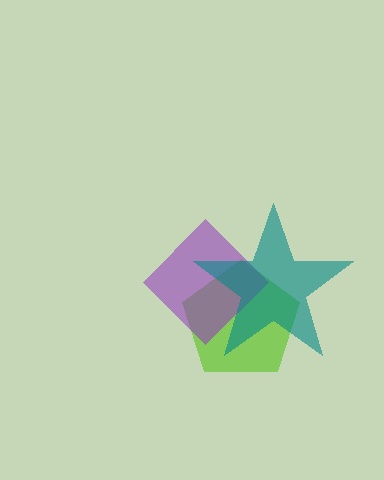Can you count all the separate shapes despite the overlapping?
Yes, there are 3 separate shapes.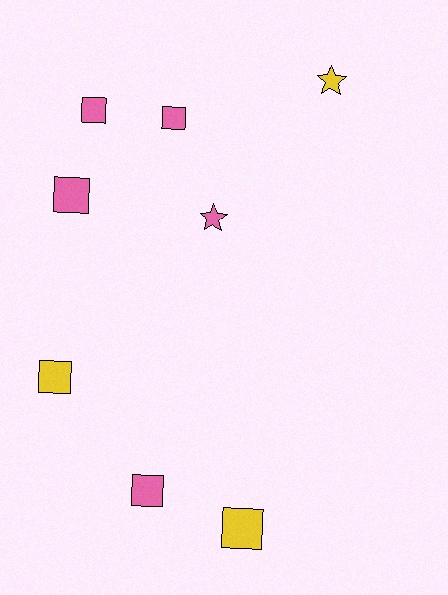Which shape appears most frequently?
Square, with 6 objects.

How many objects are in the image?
There are 8 objects.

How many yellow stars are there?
There is 1 yellow star.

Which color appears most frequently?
Pink, with 5 objects.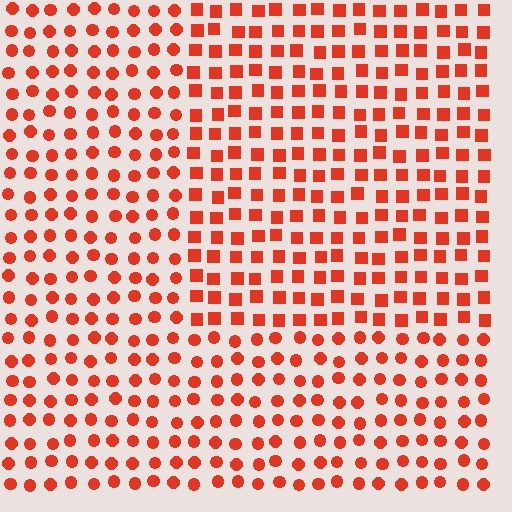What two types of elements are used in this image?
The image uses squares inside the rectangle region and circles outside it.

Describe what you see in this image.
The image is filled with small red elements arranged in a uniform grid. A rectangle-shaped region contains squares, while the surrounding area contains circles. The boundary is defined purely by the change in element shape.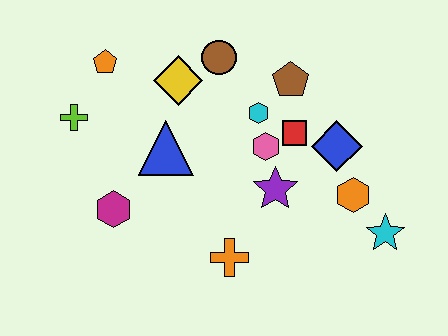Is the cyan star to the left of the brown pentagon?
No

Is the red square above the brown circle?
No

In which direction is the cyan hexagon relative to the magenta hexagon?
The cyan hexagon is to the right of the magenta hexagon.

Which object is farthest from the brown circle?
The cyan star is farthest from the brown circle.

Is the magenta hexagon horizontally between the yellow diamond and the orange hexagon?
No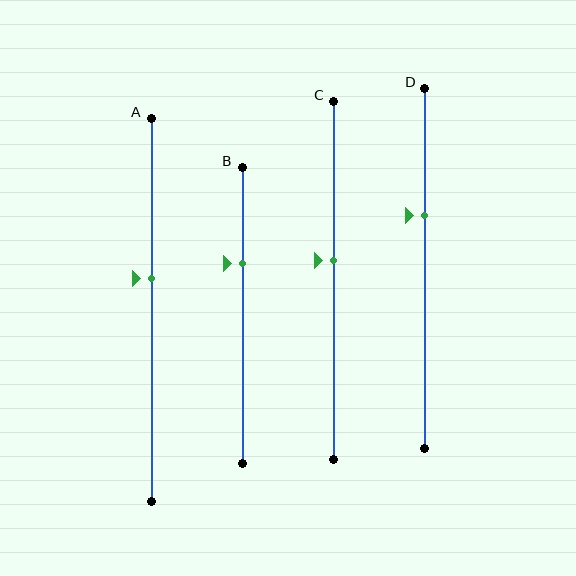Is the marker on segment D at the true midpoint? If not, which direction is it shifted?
No, the marker on segment D is shifted upward by about 15% of the segment length.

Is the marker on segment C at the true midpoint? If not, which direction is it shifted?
No, the marker on segment C is shifted upward by about 6% of the segment length.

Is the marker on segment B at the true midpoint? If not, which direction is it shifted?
No, the marker on segment B is shifted upward by about 18% of the segment length.